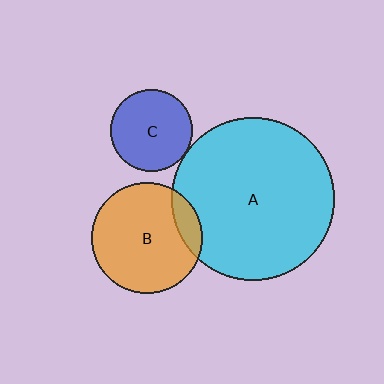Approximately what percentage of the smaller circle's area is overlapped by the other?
Approximately 5%.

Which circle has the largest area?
Circle A (cyan).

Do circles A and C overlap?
Yes.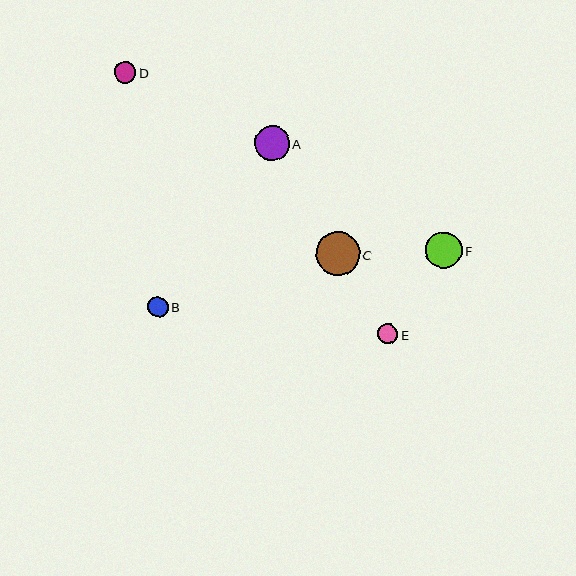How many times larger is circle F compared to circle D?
Circle F is approximately 1.7 times the size of circle D.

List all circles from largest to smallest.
From largest to smallest: C, F, A, D, B, E.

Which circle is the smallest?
Circle E is the smallest with a size of approximately 20 pixels.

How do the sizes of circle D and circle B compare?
Circle D and circle B are approximately the same size.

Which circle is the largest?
Circle C is the largest with a size of approximately 44 pixels.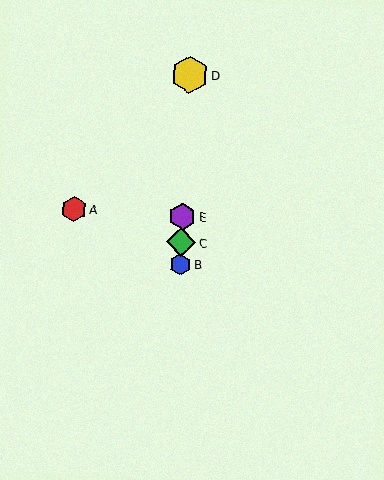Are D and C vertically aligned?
Yes, both are at x≈190.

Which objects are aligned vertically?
Objects B, C, D, E are aligned vertically.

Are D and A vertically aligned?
No, D is at x≈190 and A is at x≈74.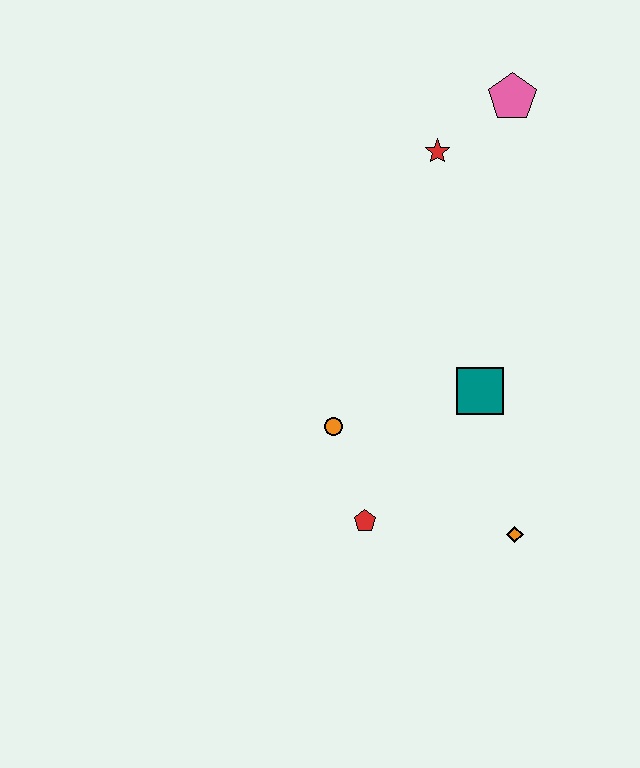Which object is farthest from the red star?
The orange diamond is farthest from the red star.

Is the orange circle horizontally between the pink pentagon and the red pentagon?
No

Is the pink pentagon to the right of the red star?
Yes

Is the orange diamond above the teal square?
No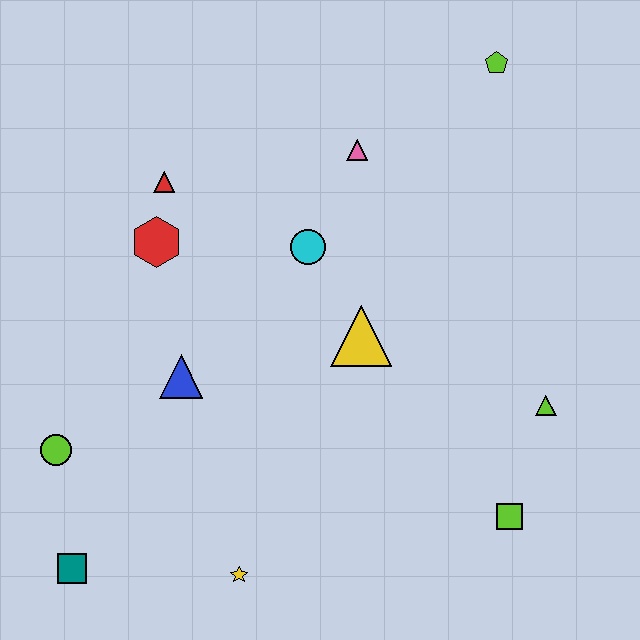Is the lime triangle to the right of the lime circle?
Yes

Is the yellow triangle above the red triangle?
No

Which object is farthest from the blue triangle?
The lime pentagon is farthest from the blue triangle.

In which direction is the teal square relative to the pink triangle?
The teal square is below the pink triangle.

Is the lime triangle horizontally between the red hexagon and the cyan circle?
No